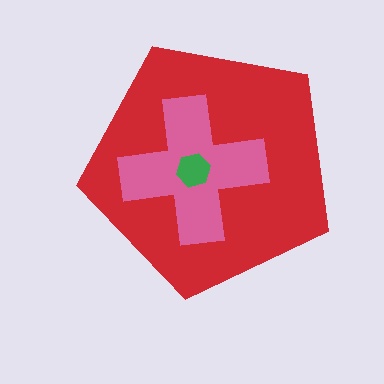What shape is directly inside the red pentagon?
The pink cross.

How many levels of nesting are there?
3.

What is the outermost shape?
The red pentagon.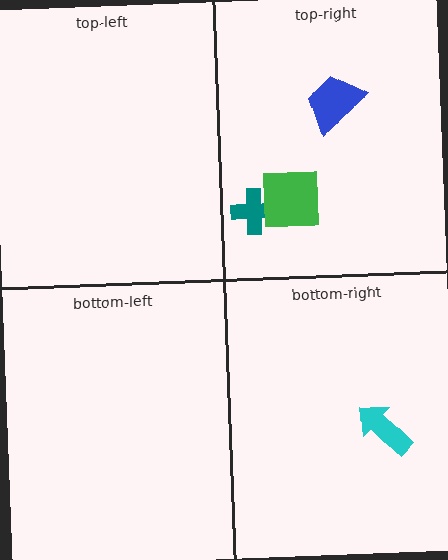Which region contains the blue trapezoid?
The top-right region.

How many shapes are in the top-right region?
3.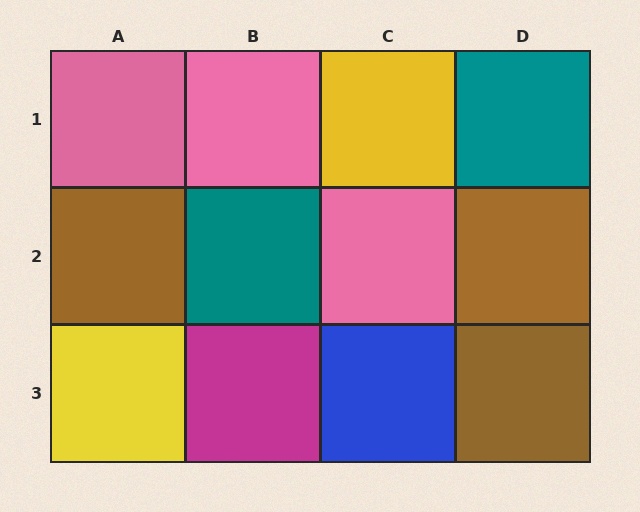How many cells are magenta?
1 cell is magenta.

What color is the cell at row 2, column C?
Pink.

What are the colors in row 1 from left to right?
Pink, pink, yellow, teal.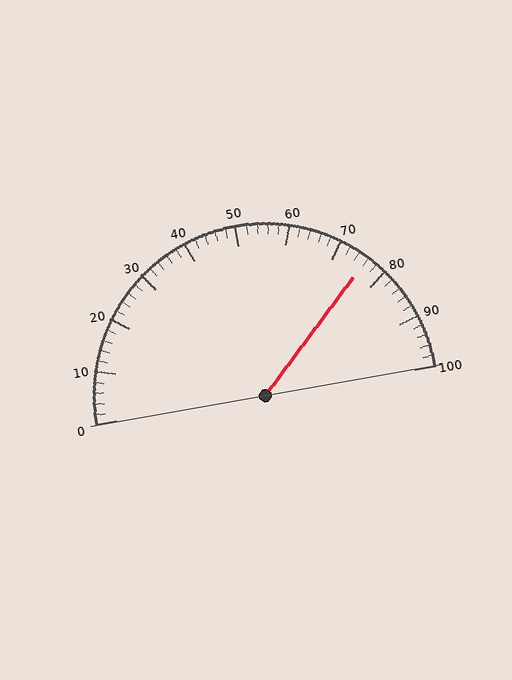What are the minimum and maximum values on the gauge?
The gauge ranges from 0 to 100.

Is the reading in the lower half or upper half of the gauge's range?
The reading is in the upper half of the range (0 to 100).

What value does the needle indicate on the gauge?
The needle indicates approximately 76.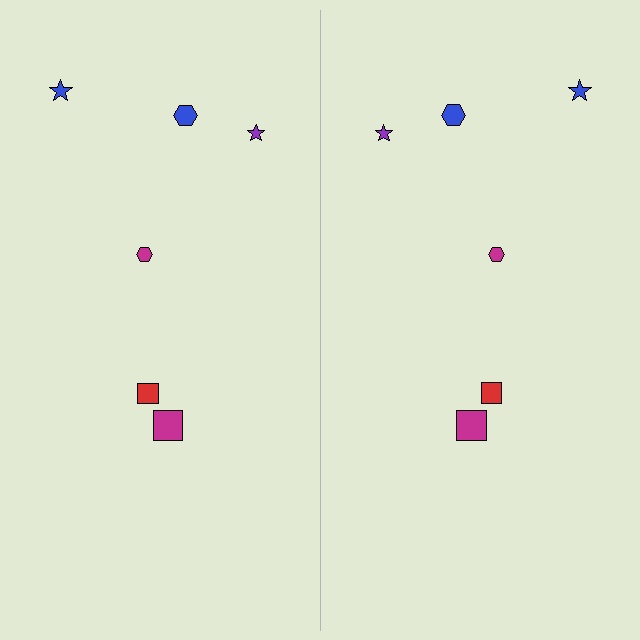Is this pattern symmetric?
Yes, this pattern has bilateral (reflection) symmetry.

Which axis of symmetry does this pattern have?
The pattern has a vertical axis of symmetry running through the center of the image.